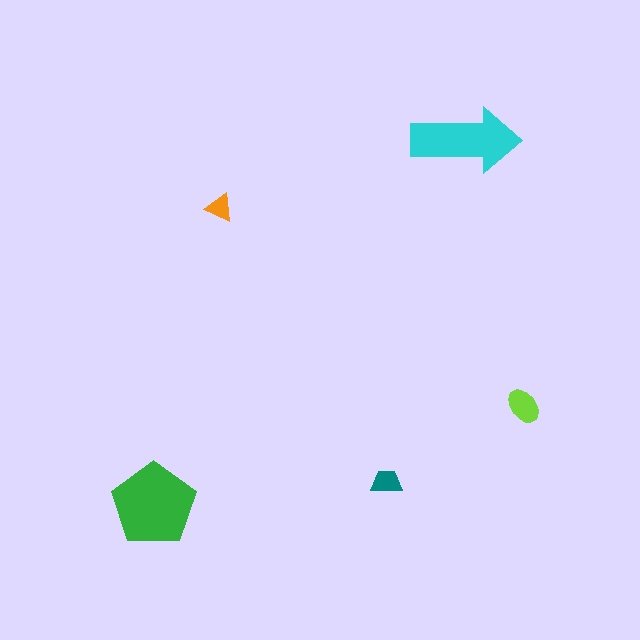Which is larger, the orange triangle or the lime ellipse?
The lime ellipse.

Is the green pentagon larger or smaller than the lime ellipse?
Larger.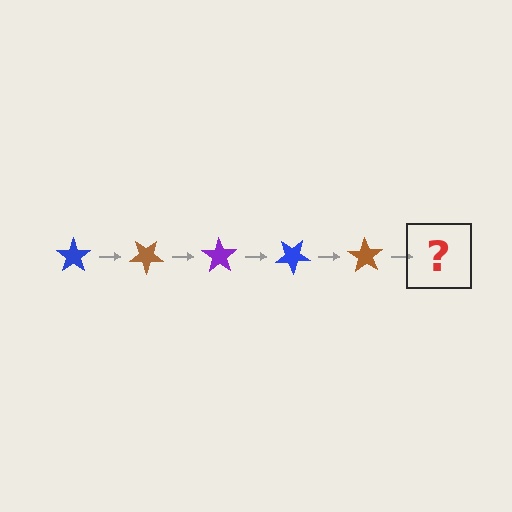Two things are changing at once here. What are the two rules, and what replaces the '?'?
The two rules are that it rotates 35 degrees each step and the color cycles through blue, brown, and purple. The '?' should be a purple star, rotated 175 degrees from the start.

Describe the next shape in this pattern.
It should be a purple star, rotated 175 degrees from the start.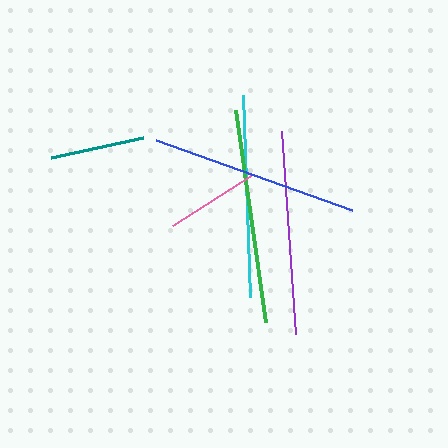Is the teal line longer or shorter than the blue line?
The blue line is longer than the teal line.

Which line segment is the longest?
The green line is the longest at approximately 214 pixels.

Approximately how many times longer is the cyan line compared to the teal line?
The cyan line is approximately 2.2 times the length of the teal line.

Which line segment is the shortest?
The teal line is the shortest at approximately 94 pixels.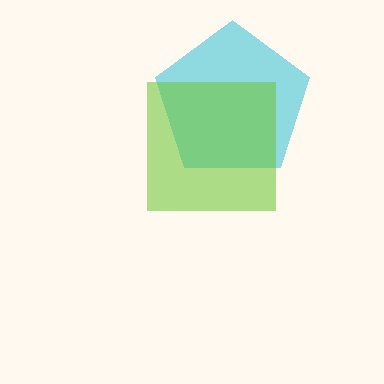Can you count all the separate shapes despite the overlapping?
Yes, there are 2 separate shapes.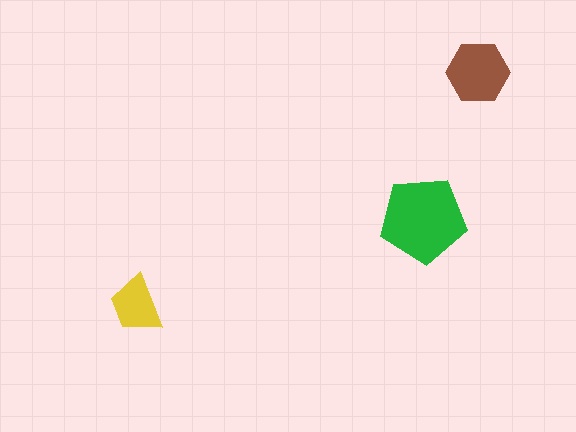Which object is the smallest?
The yellow trapezoid.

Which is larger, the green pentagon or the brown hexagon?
The green pentagon.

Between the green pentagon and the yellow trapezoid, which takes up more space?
The green pentagon.